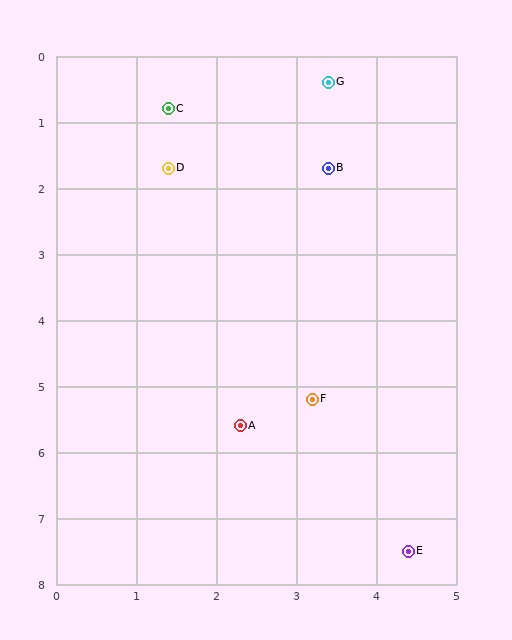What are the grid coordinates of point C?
Point C is at approximately (1.4, 0.8).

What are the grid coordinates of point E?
Point E is at approximately (4.4, 7.5).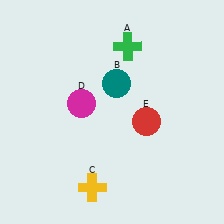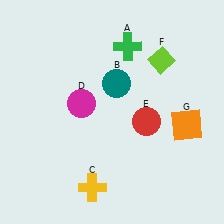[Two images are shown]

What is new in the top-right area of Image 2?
A lime diamond (F) was added in the top-right area of Image 2.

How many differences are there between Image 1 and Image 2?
There are 2 differences between the two images.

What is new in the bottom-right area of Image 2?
An orange square (G) was added in the bottom-right area of Image 2.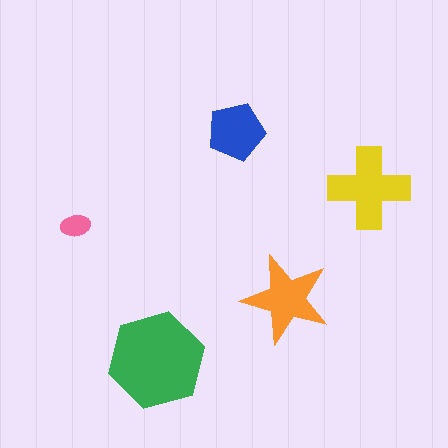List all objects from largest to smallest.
The green hexagon, the yellow cross, the orange star, the blue pentagon, the pink ellipse.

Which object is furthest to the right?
The yellow cross is rightmost.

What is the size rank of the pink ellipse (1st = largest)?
5th.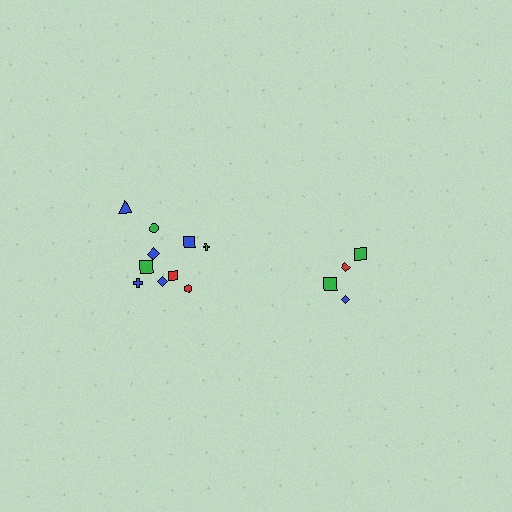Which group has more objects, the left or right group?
The left group.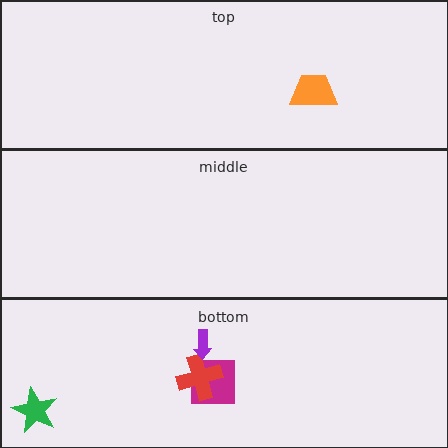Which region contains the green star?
The bottom region.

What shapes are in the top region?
The orange trapezoid.